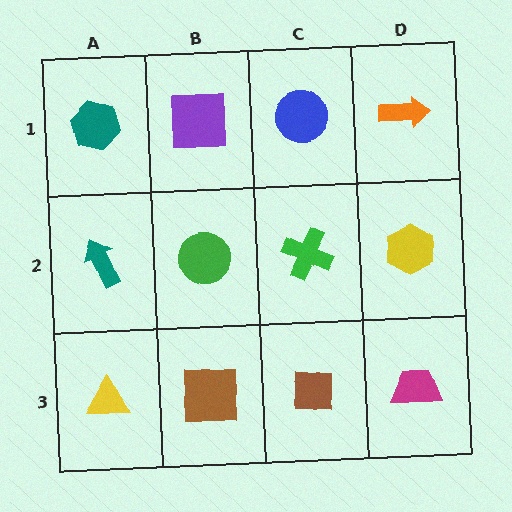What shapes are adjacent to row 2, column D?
An orange arrow (row 1, column D), a magenta trapezoid (row 3, column D), a green cross (row 2, column C).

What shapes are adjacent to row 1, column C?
A green cross (row 2, column C), a purple square (row 1, column B), an orange arrow (row 1, column D).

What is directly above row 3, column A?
A teal arrow.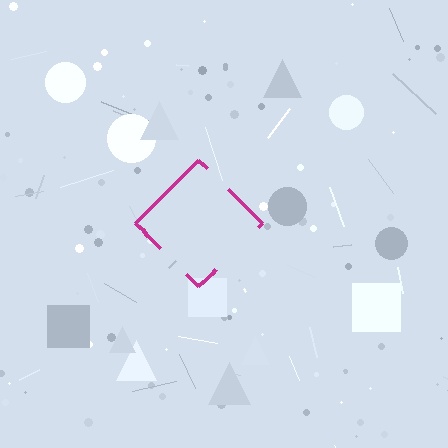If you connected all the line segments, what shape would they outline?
They would outline a diamond.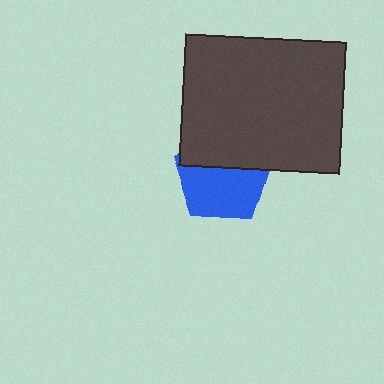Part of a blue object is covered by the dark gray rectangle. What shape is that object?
It is a pentagon.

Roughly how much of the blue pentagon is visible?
About half of it is visible (roughly 58%).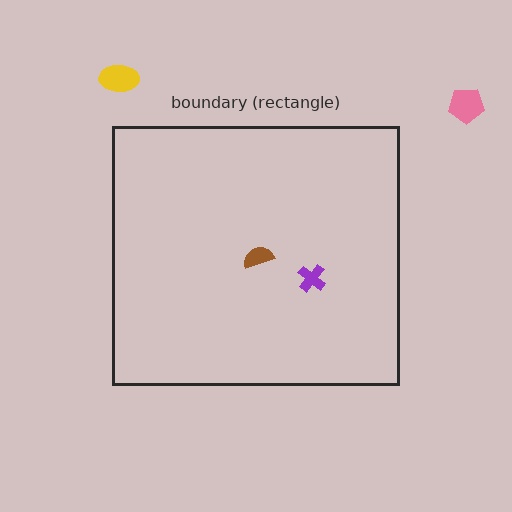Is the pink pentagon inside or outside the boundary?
Outside.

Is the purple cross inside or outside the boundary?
Inside.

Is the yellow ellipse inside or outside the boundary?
Outside.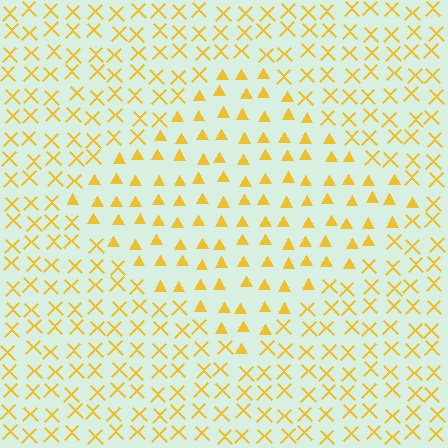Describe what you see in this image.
The image is filled with small yellow elements arranged in a uniform grid. A diamond-shaped region contains triangles, while the surrounding area contains X marks. The boundary is defined purely by the change in element shape.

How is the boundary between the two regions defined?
The boundary is defined by a change in element shape: triangles inside vs. X marks outside. All elements share the same color and spacing.